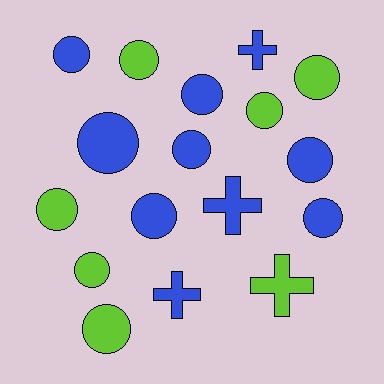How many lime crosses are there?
There is 1 lime cross.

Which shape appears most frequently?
Circle, with 13 objects.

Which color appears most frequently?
Blue, with 10 objects.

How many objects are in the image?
There are 17 objects.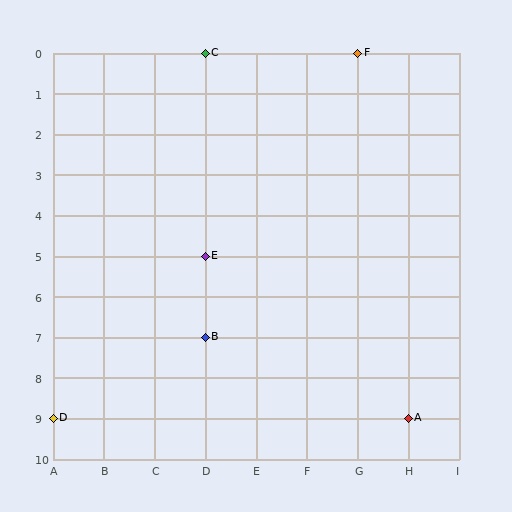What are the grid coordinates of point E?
Point E is at grid coordinates (D, 5).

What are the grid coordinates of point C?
Point C is at grid coordinates (D, 0).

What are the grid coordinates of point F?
Point F is at grid coordinates (G, 0).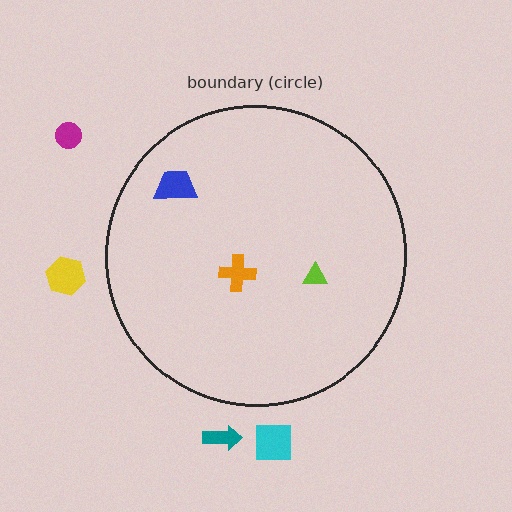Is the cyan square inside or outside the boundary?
Outside.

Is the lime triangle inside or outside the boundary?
Inside.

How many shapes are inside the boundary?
3 inside, 4 outside.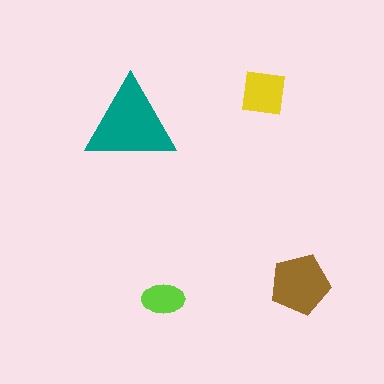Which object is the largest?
The teal triangle.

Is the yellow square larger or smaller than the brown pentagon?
Smaller.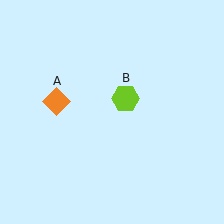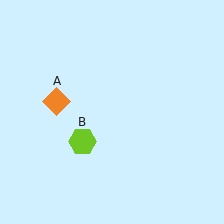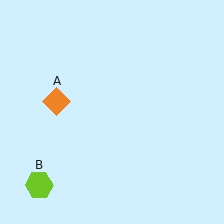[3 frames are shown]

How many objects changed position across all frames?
1 object changed position: lime hexagon (object B).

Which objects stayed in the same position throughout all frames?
Orange diamond (object A) remained stationary.